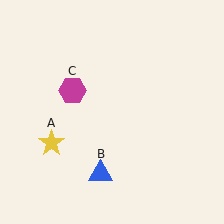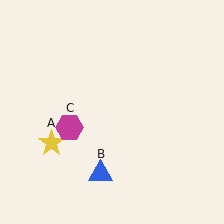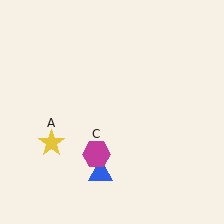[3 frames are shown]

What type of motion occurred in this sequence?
The magenta hexagon (object C) rotated counterclockwise around the center of the scene.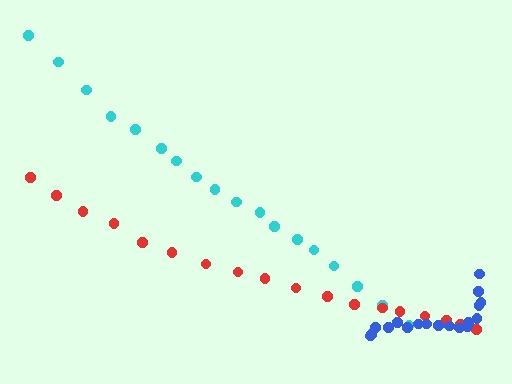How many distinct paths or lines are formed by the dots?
There are 3 distinct paths.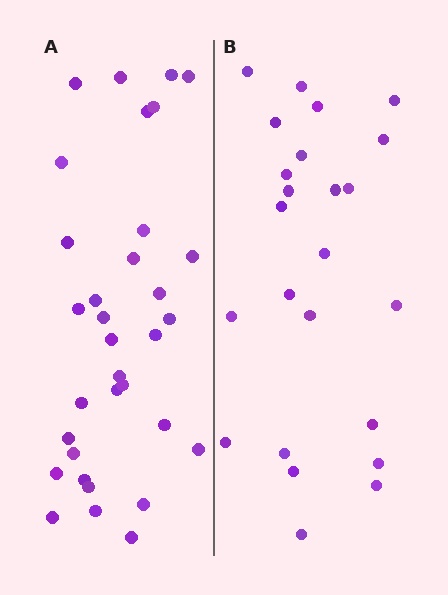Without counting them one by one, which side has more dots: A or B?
Region A (the left region) has more dots.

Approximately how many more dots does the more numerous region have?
Region A has roughly 8 or so more dots than region B.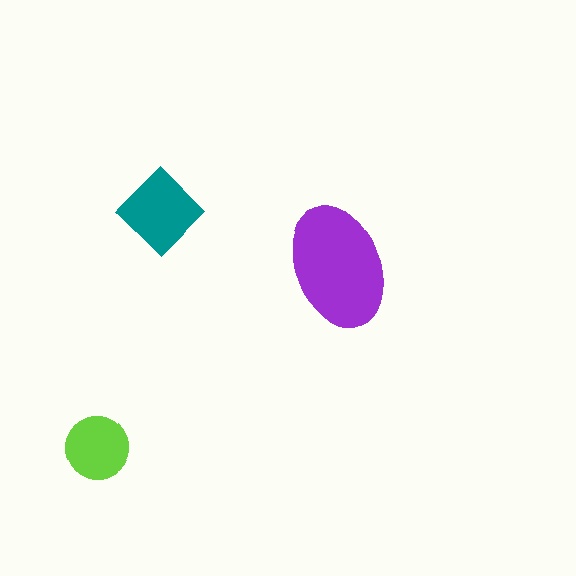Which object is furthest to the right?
The purple ellipse is rightmost.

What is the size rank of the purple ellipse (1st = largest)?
1st.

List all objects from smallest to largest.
The lime circle, the teal diamond, the purple ellipse.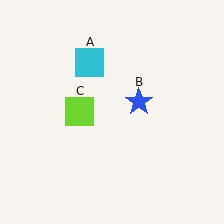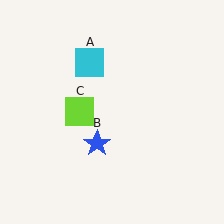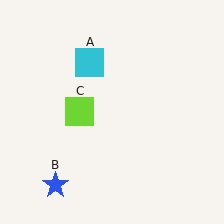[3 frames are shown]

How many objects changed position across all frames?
1 object changed position: blue star (object B).